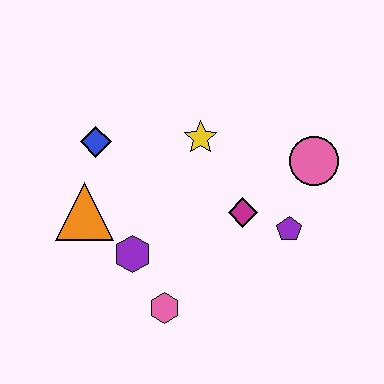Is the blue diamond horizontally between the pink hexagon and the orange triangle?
Yes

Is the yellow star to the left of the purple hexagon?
No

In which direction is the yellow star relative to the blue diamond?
The yellow star is to the right of the blue diamond.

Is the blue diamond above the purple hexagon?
Yes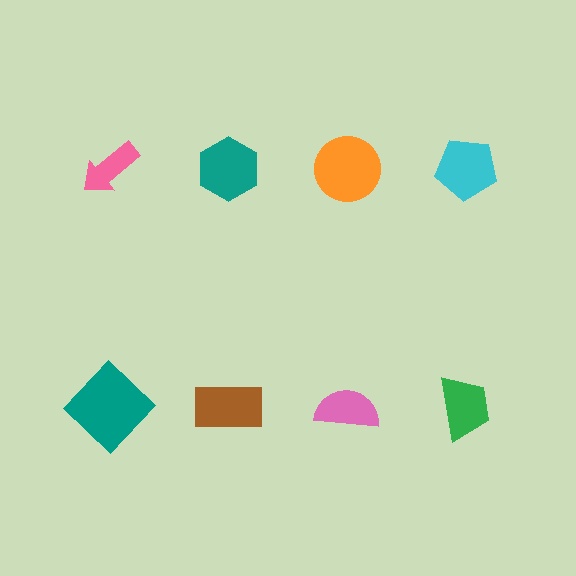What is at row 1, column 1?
A pink arrow.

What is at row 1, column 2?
A teal hexagon.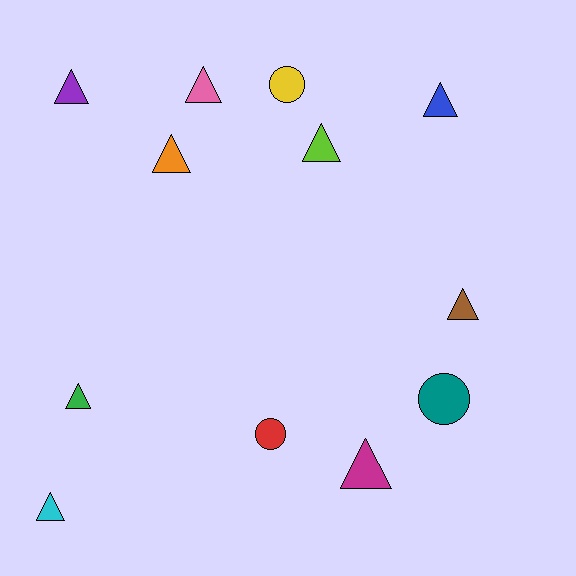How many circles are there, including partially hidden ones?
There are 3 circles.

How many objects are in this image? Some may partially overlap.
There are 12 objects.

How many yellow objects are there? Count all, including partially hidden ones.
There is 1 yellow object.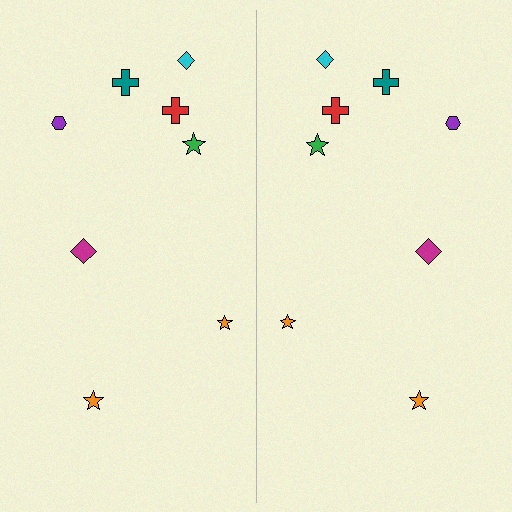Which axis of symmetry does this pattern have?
The pattern has a vertical axis of symmetry running through the center of the image.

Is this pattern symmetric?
Yes, this pattern has bilateral (reflection) symmetry.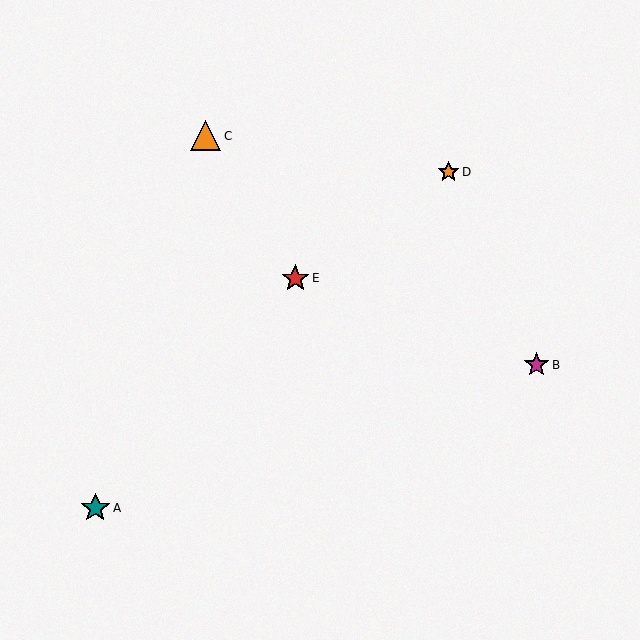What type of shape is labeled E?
Shape E is a red star.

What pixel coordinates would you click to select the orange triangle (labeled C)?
Click at (206, 136) to select the orange triangle C.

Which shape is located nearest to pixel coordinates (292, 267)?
The red star (labeled E) at (295, 278) is nearest to that location.